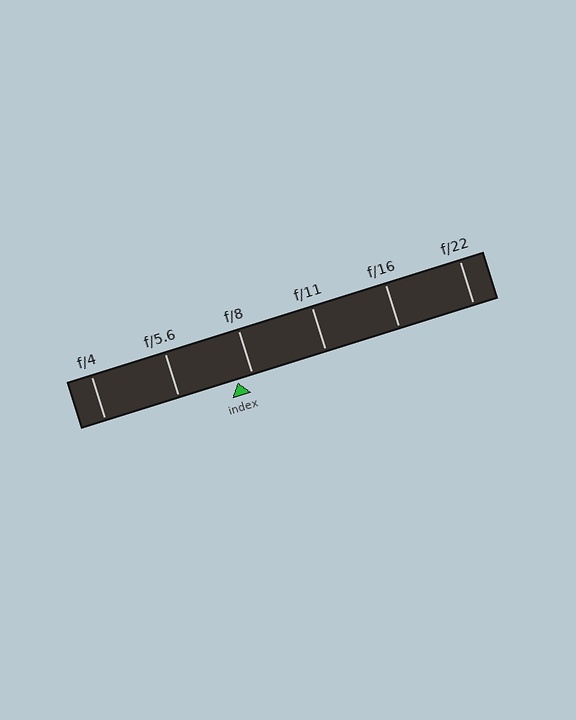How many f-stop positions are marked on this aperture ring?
There are 6 f-stop positions marked.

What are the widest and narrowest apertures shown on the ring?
The widest aperture shown is f/4 and the narrowest is f/22.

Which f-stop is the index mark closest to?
The index mark is closest to f/8.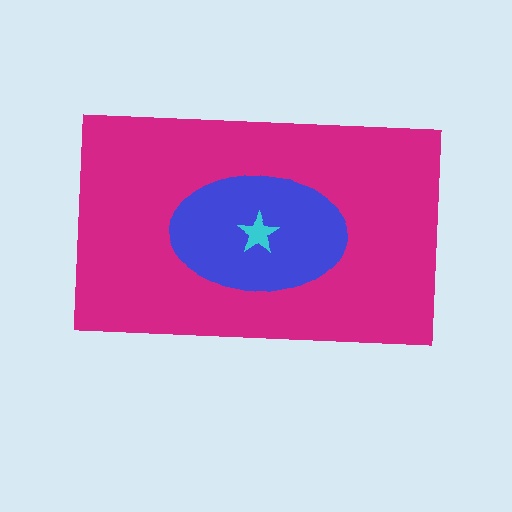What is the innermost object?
The cyan star.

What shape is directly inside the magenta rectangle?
The blue ellipse.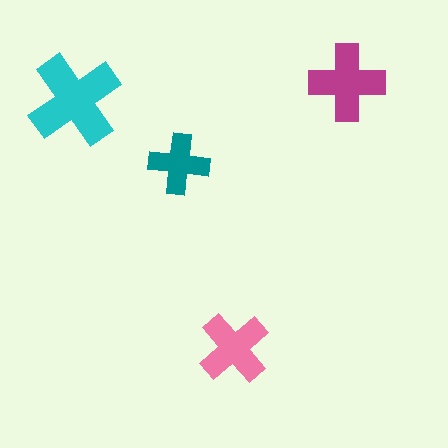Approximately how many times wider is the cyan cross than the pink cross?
About 1.5 times wider.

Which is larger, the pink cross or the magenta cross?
The magenta one.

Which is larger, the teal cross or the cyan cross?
The cyan one.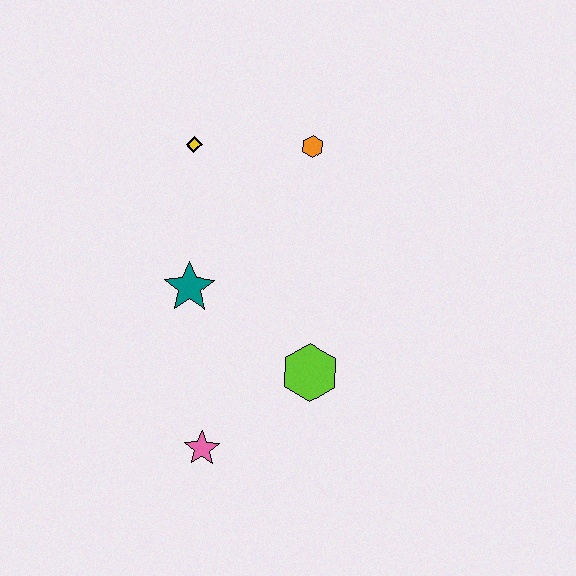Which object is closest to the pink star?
The lime hexagon is closest to the pink star.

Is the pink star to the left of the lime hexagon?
Yes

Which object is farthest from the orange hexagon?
The pink star is farthest from the orange hexagon.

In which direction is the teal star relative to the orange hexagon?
The teal star is below the orange hexagon.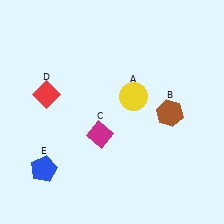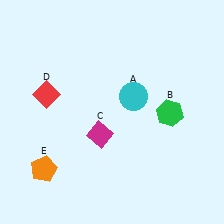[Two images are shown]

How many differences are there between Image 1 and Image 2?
There are 3 differences between the two images.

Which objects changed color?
A changed from yellow to cyan. B changed from brown to green. E changed from blue to orange.